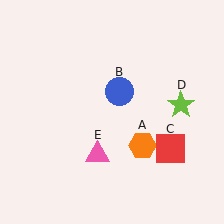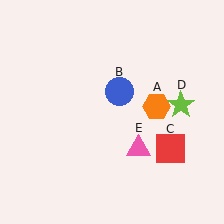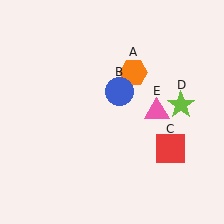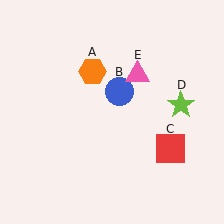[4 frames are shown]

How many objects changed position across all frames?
2 objects changed position: orange hexagon (object A), pink triangle (object E).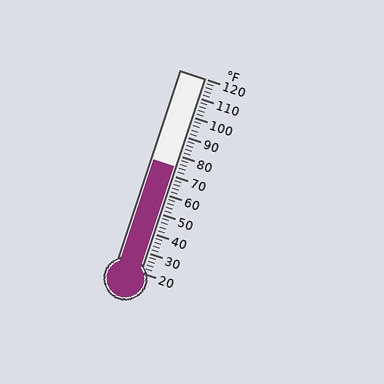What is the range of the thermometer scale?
The thermometer scale ranges from 20°F to 120°F.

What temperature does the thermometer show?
The thermometer shows approximately 74°F.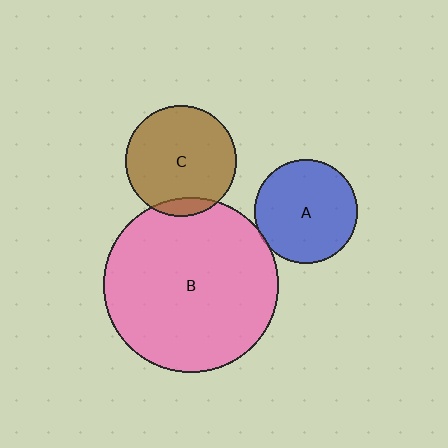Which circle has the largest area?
Circle B (pink).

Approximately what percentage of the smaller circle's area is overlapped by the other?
Approximately 10%.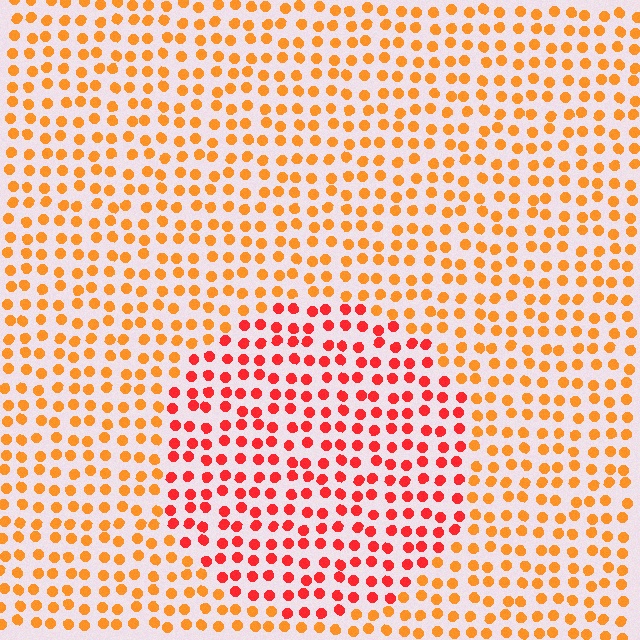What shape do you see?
I see a circle.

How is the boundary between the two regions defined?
The boundary is defined purely by a slight shift in hue (about 33 degrees). Spacing, size, and orientation are identical on both sides.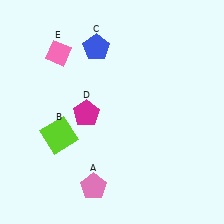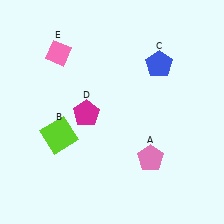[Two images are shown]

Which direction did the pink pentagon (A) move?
The pink pentagon (A) moved right.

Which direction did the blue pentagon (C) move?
The blue pentagon (C) moved right.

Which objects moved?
The objects that moved are: the pink pentagon (A), the blue pentagon (C).